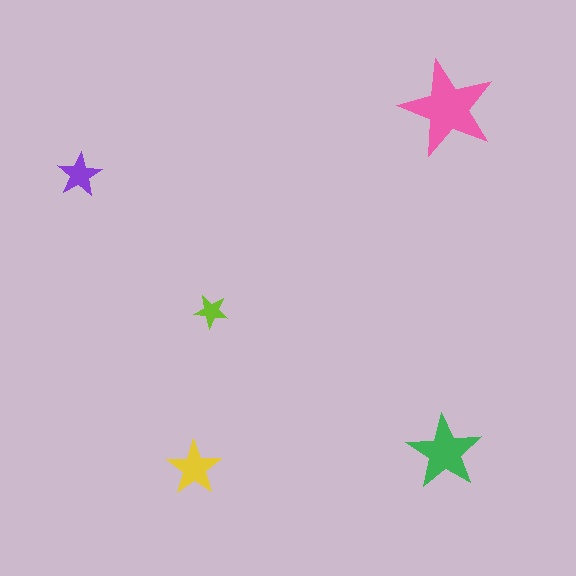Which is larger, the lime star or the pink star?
The pink one.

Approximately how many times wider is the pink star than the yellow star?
About 2 times wider.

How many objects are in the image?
There are 5 objects in the image.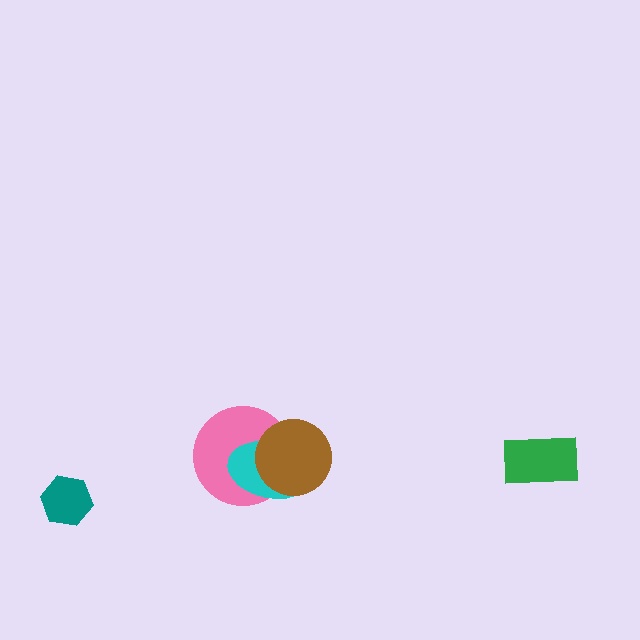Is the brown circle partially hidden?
No, no other shape covers it.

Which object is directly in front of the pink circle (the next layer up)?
The cyan ellipse is directly in front of the pink circle.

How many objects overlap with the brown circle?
2 objects overlap with the brown circle.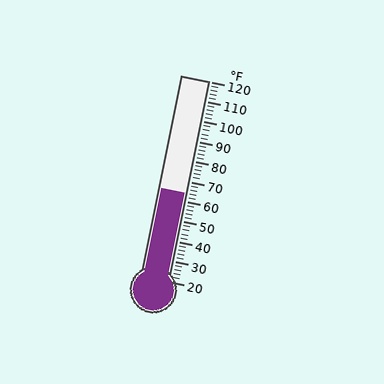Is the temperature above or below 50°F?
The temperature is above 50°F.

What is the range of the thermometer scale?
The thermometer scale ranges from 20°F to 120°F.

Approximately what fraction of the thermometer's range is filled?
The thermometer is filled to approximately 45% of its range.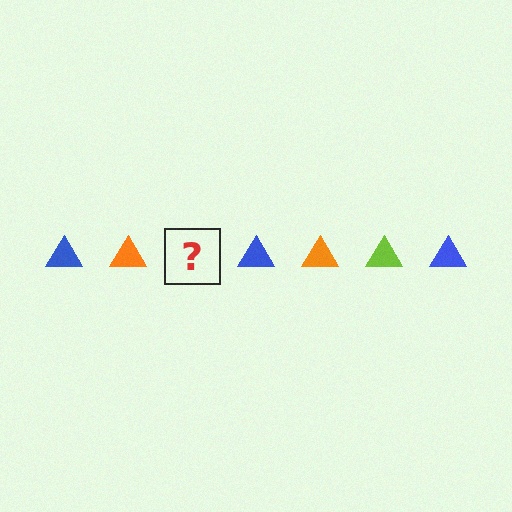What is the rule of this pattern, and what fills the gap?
The rule is that the pattern cycles through blue, orange, lime triangles. The gap should be filled with a lime triangle.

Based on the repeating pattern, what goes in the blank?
The blank should be a lime triangle.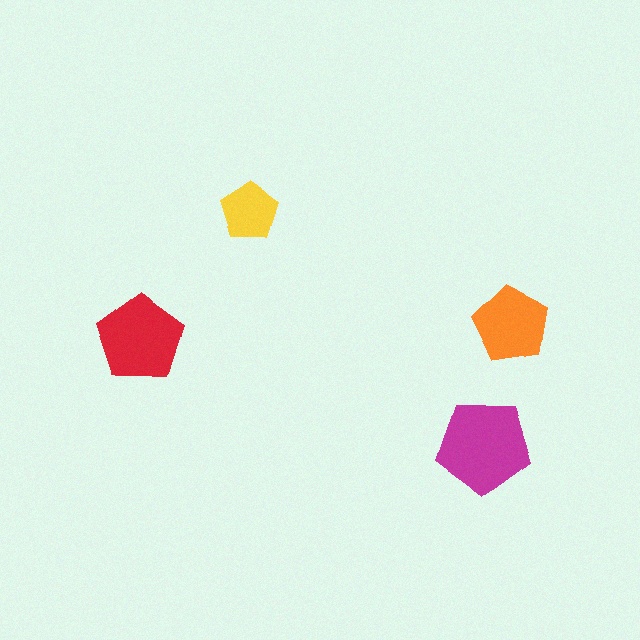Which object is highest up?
The yellow pentagon is topmost.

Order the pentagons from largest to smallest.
the magenta one, the red one, the orange one, the yellow one.